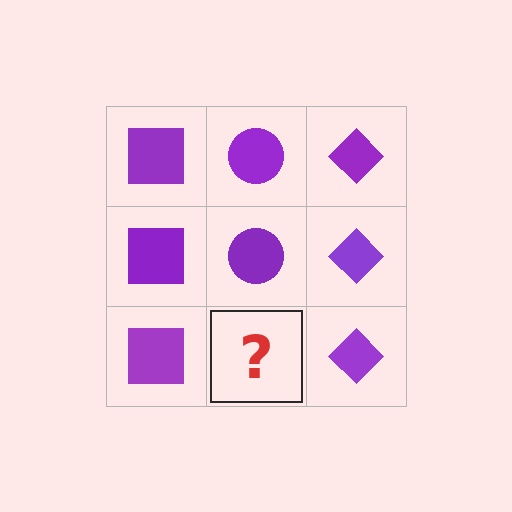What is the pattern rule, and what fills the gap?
The rule is that each column has a consistent shape. The gap should be filled with a purple circle.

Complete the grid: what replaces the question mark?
The question mark should be replaced with a purple circle.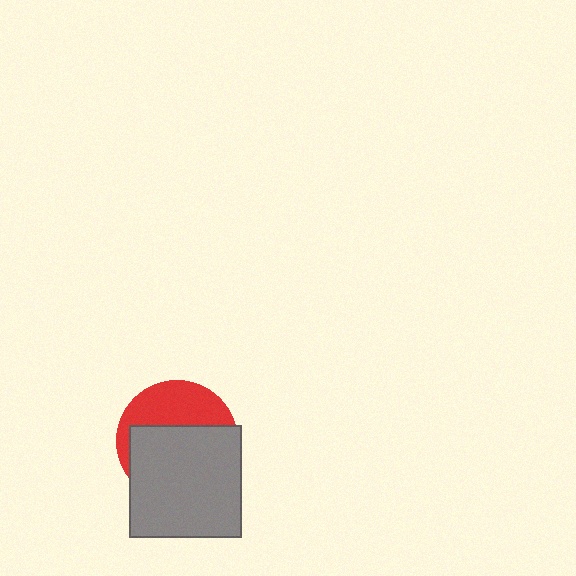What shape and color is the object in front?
The object in front is a gray square.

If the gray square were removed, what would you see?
You would see the complete red circle.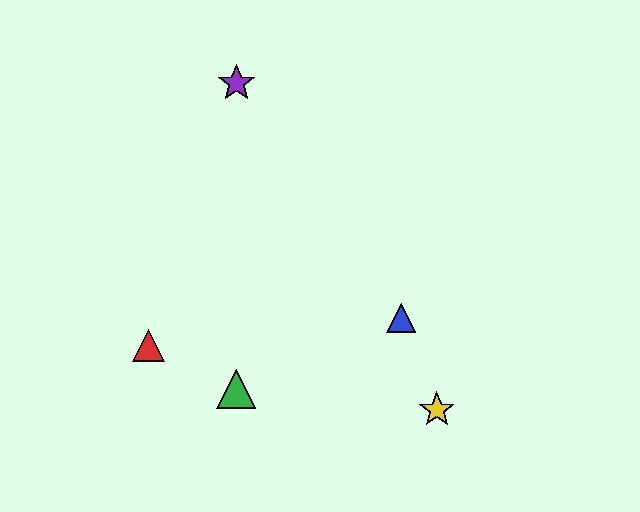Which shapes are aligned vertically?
The green triangle, the purple star are aligned vertically.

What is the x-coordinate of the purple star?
The purple star is at x≈236.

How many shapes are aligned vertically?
2 shapes (the green triangle, the purple star) are aligned vertically.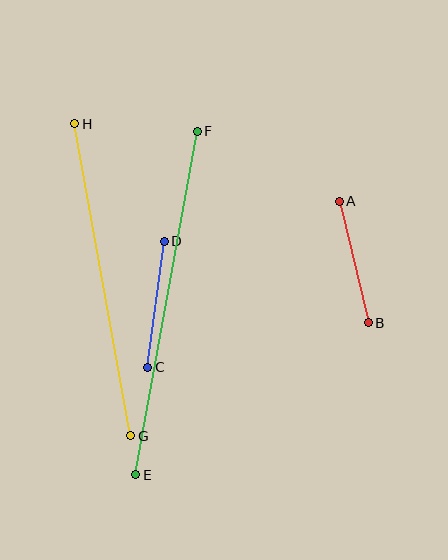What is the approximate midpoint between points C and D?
The midpoint is at approximately (156, 304) pixels.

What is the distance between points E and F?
The distance is approximately 349 pixels.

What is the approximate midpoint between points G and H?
The midpoint is at approximately (103, 280) pixels.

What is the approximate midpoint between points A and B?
The midpoint is at approximately (354, 262) pixels.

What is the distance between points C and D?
The distance is approximately 127 pixels.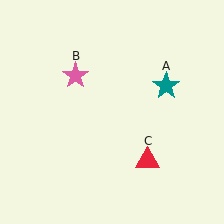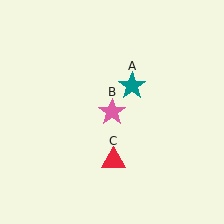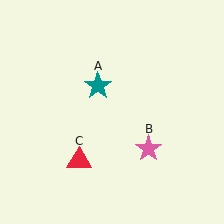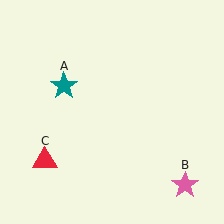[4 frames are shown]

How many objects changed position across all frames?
3 objects changed position: teal star (object A), pink star (object B), red triangle (object C).